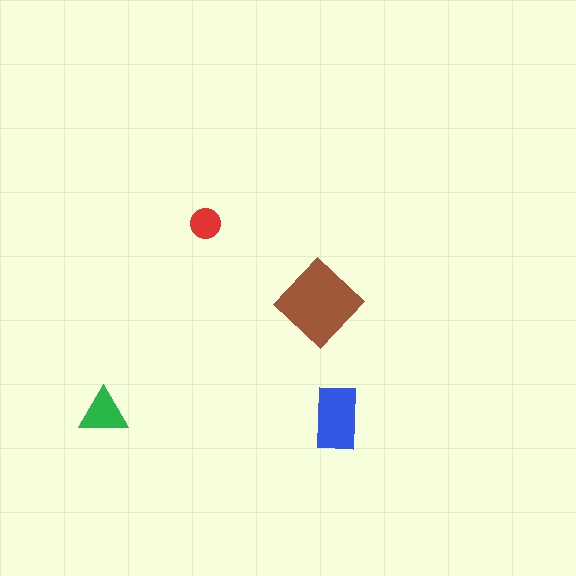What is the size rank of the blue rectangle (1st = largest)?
2nd.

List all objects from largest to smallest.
The brown diamond, the blue rectangle, the green triangle, the red circle.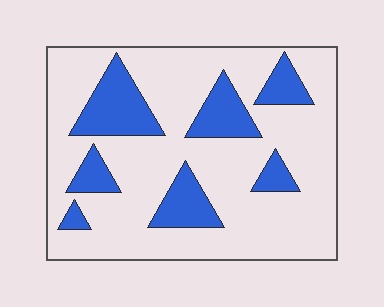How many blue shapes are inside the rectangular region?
7.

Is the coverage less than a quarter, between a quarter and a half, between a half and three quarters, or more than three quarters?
Less than a quarter.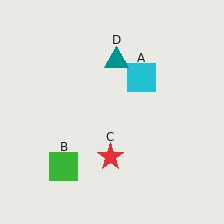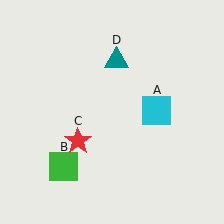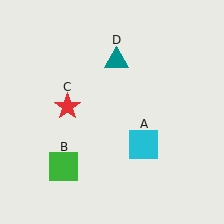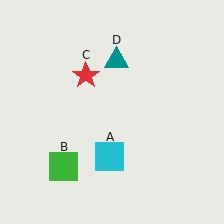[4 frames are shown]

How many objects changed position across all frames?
2 objects changed position: cyan square (object A), red star (object C).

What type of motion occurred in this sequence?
The cyan square (object A), red star (object C) rotated clockwise around the center of the scene.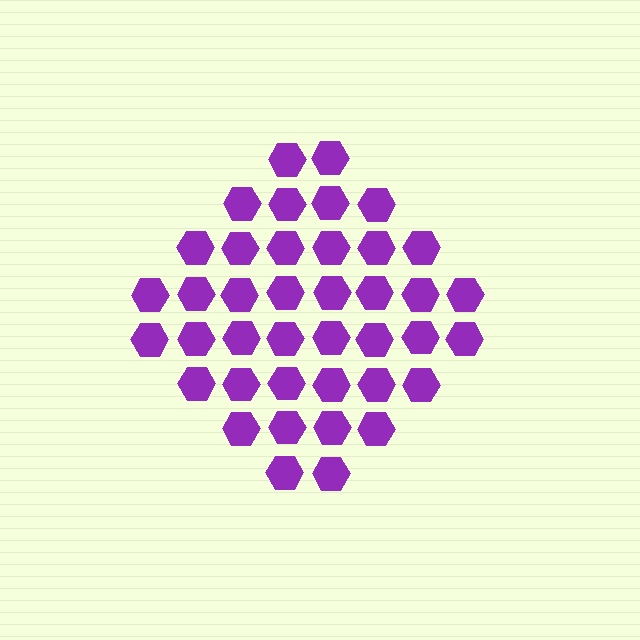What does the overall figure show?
The overall figure shows a diamond.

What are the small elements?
The small elements are hexagons.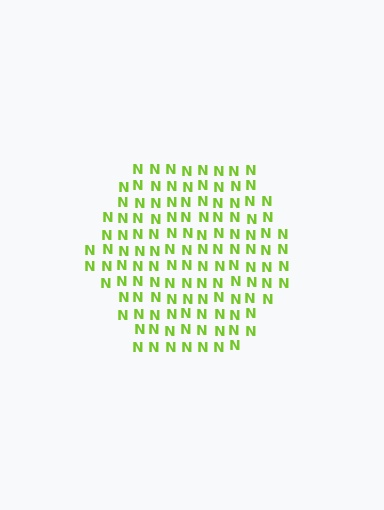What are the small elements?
The small elements are letter N's.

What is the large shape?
The large shape is a hexagon.